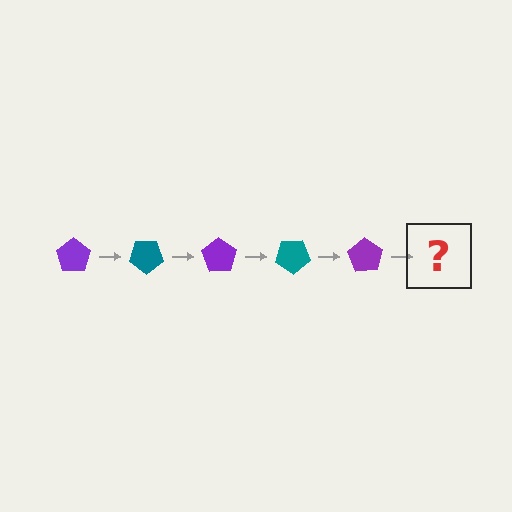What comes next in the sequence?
The next element should be a teal pentagon, rotated 175 degrees from the start.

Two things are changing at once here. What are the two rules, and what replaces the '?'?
The two rules are that it rotates 35 degrees each step and the color cycles through purple and teal. The '?' should be a teal pentagon, rotated 175 degrees from the start.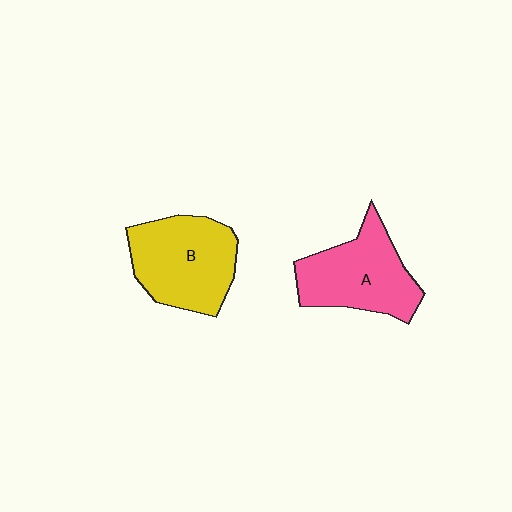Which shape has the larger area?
Shape B (yellow).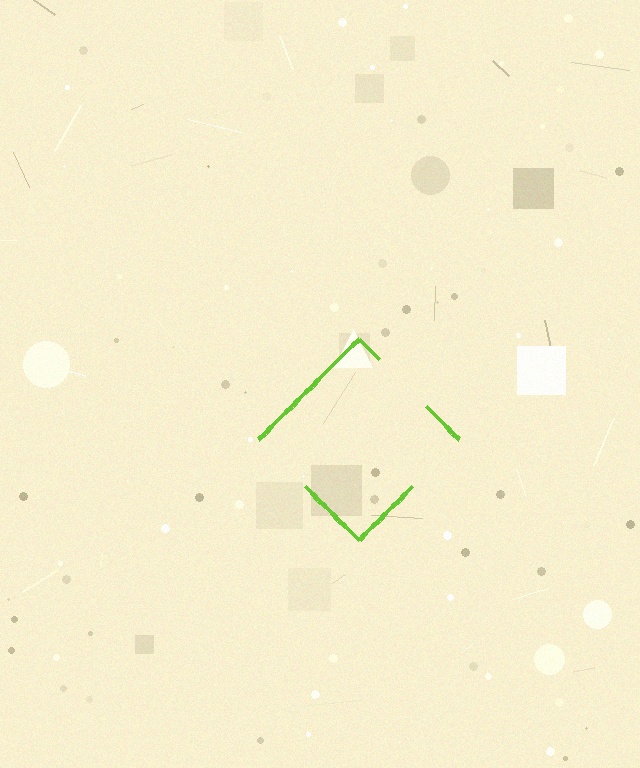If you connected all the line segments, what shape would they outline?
They would outline a diamond.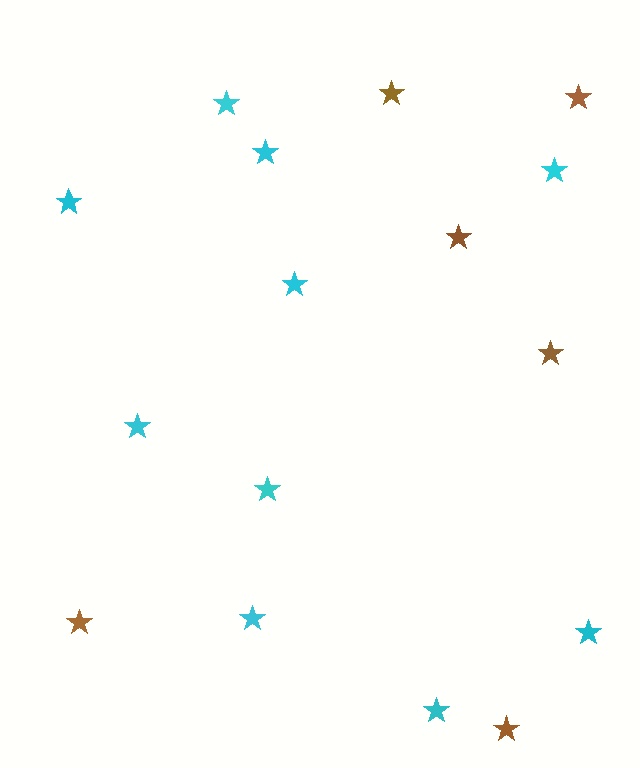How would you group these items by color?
There are 2 groups: one group of cyan stars (10) and one group of brown stars (6).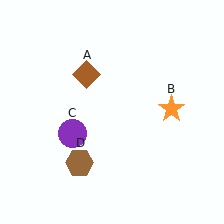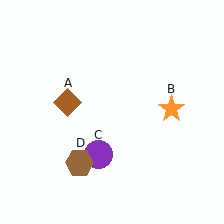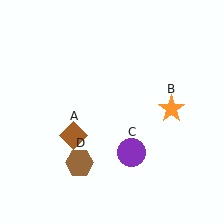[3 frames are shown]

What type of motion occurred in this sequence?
The brown diamond (object A), purple circle (object C) rotated counterclockwise around the center of the scene.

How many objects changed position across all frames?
2 objects changed position: brown diamond (object A), purple circle (object C).